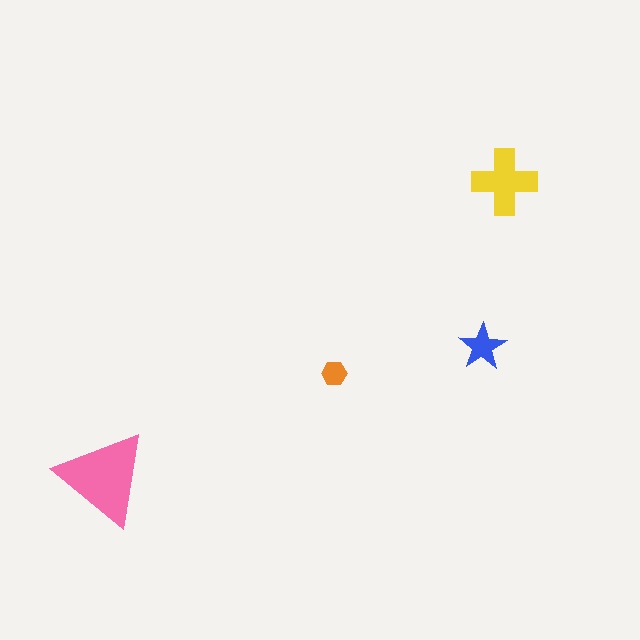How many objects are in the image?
There are 4 objects in the image.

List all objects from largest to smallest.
The pink triangle, the yellow cross, the blue star, the orange hexagon.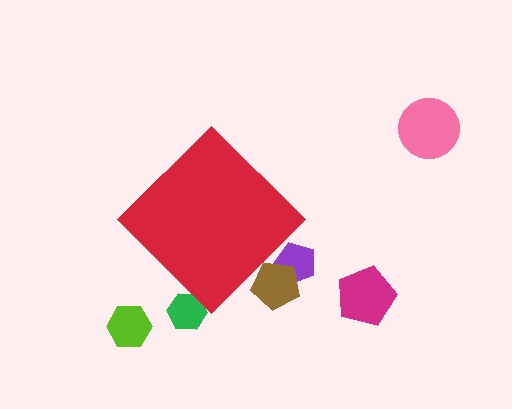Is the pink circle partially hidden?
No, the pink circle is fully visible.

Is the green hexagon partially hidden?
Yes, the green hexagon is partially hidden behind the red diamond.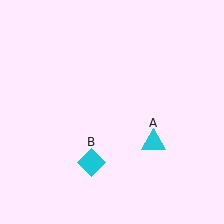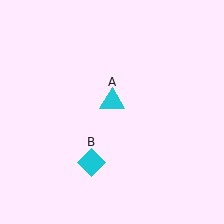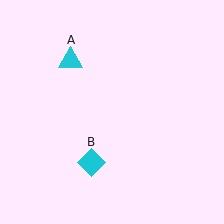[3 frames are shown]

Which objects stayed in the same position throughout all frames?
Cyan diamond (object B) remained stationary.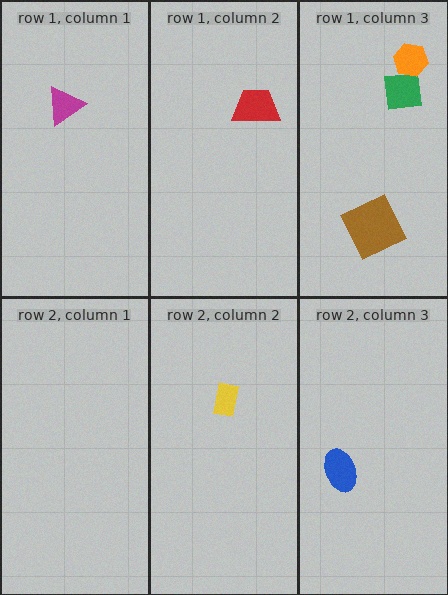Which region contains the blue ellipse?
The row 2, column 3 region.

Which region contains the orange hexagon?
The row 1, column 3 region.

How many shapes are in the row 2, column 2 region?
1.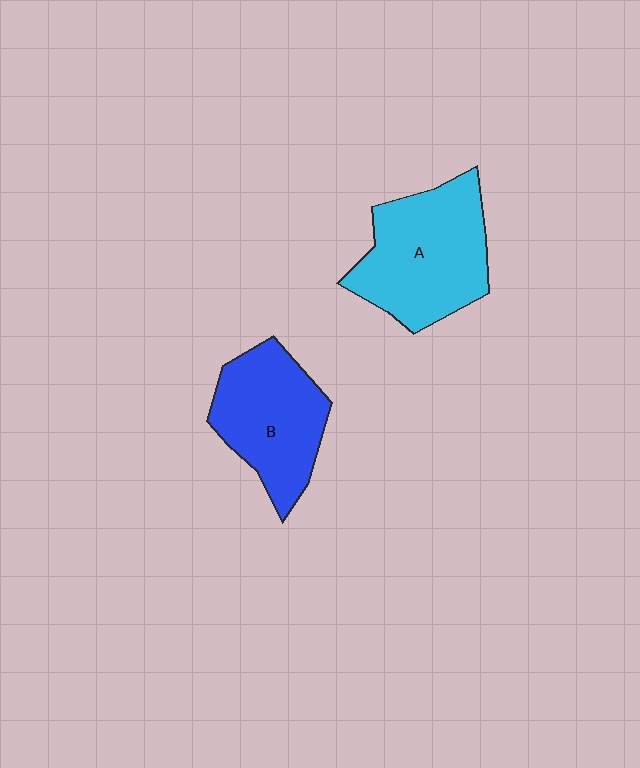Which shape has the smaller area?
Shape B (blue).